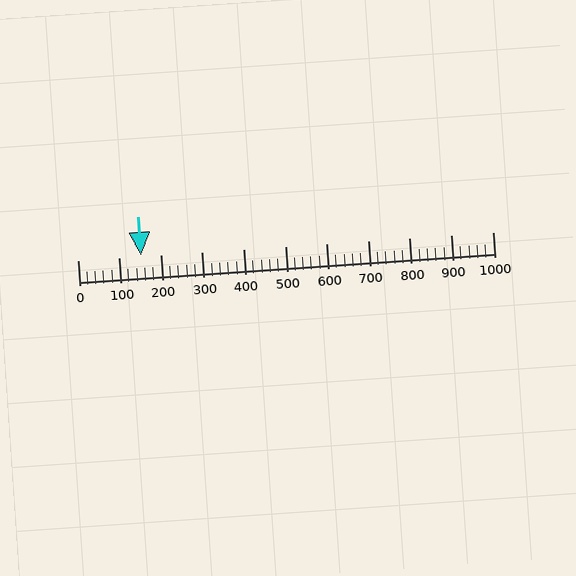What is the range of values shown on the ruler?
The ruler shows values from 0 to 1000.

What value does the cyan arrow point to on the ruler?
The cyan arrow points to approximately 154.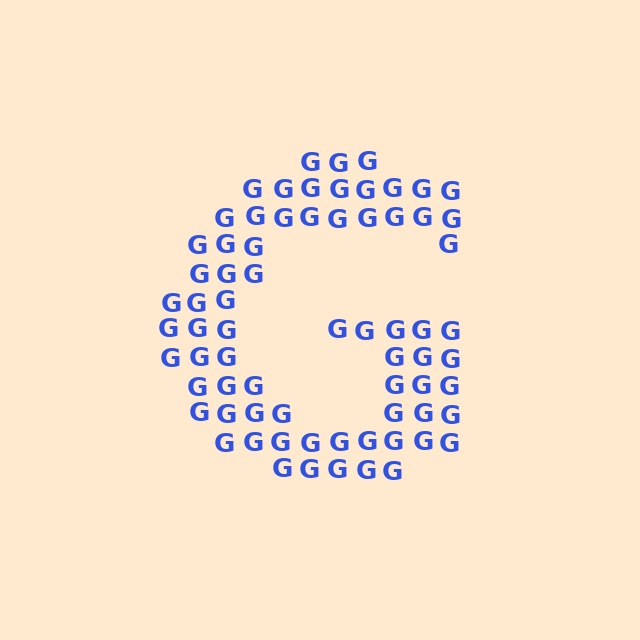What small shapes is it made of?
It is made of small letter G's.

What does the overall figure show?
The overall figure shows the letter G.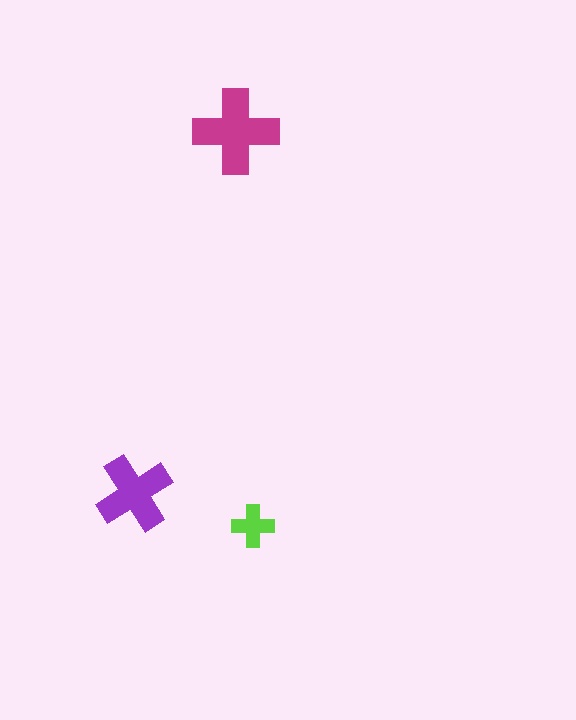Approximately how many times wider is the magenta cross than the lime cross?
About 2 times wider.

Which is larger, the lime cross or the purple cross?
The purple one.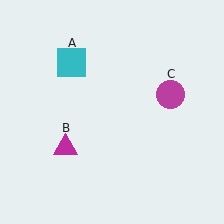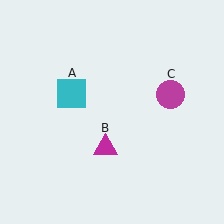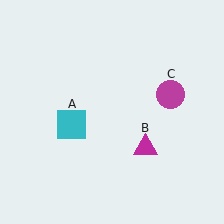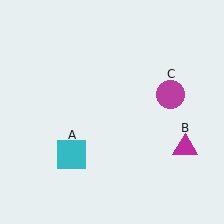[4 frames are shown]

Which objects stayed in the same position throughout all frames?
Magenta circle (object C) remained stationary.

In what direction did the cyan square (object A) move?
The cyan square (object A) moved down.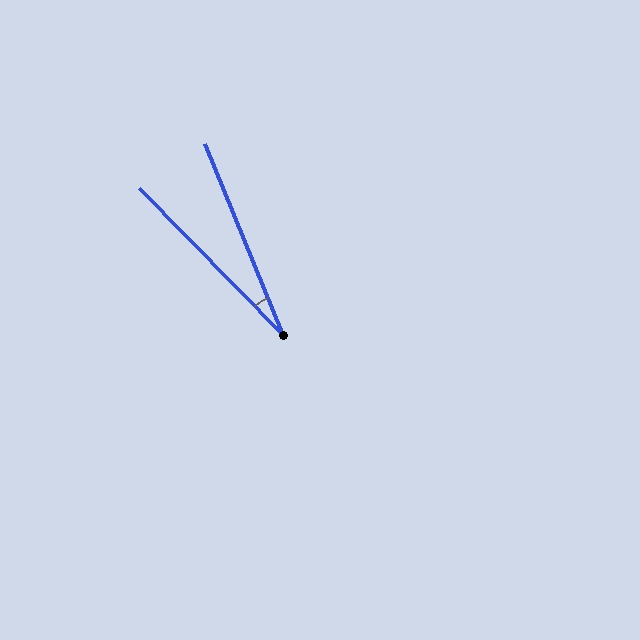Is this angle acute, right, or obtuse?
It is acute.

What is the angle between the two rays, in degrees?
Approximately 22 degrees.